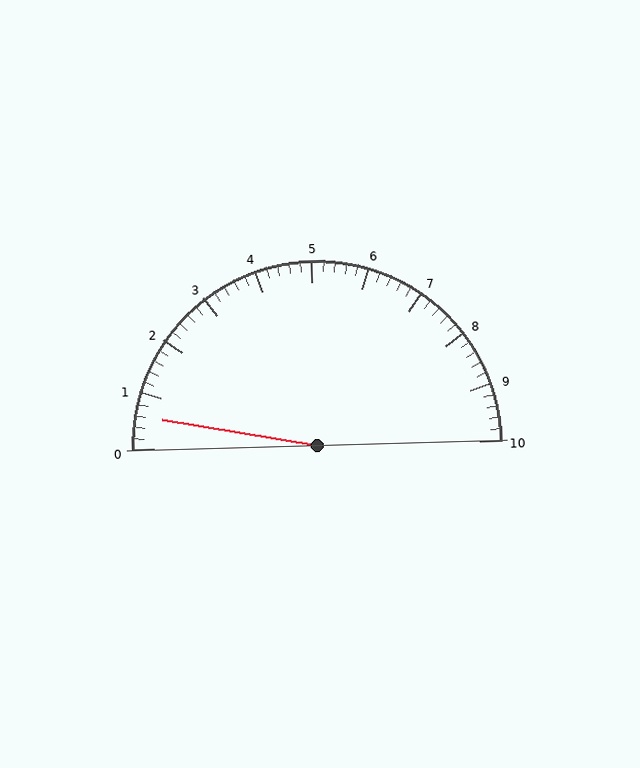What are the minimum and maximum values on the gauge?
The gauge ranges from 0 to 10.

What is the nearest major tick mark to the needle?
The nearest major tick mark is 1.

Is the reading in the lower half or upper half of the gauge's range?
The reading is in the lower half of the range (0 to 10).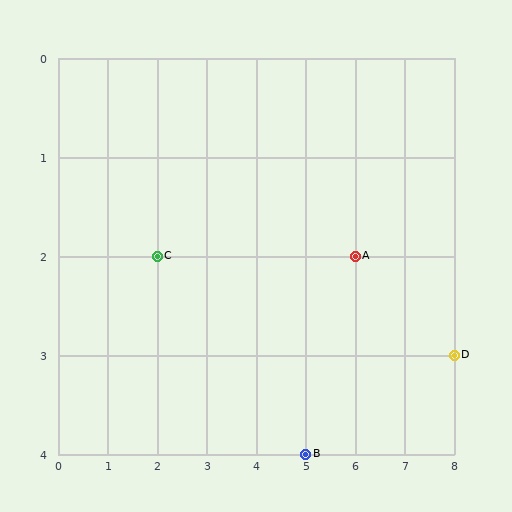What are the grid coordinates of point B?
Point B is at grid coordinates (5, 4).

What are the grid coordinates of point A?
Point A is at grid coordinates (6, 2).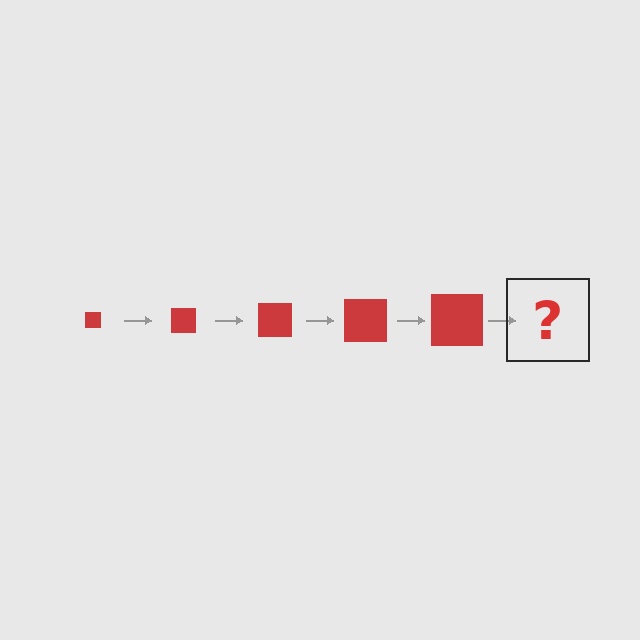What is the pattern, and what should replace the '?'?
The pattern is that the square gets progressively larger each step. The '?' should be a red square, larger than the previous one.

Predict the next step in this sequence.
The next step is a red square, larger than the previous one.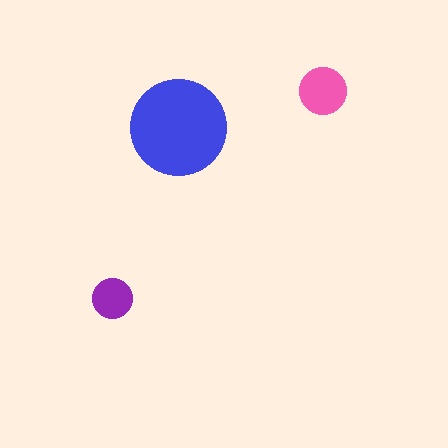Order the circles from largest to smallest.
the blue one, the pink one, the purple one.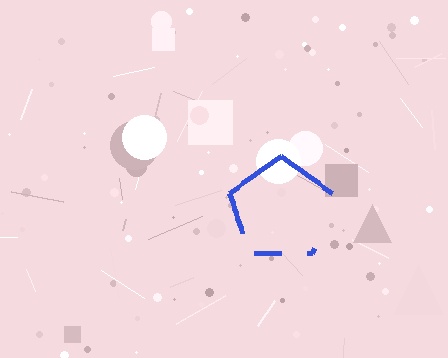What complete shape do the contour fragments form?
The contour fragments form a pentagon.